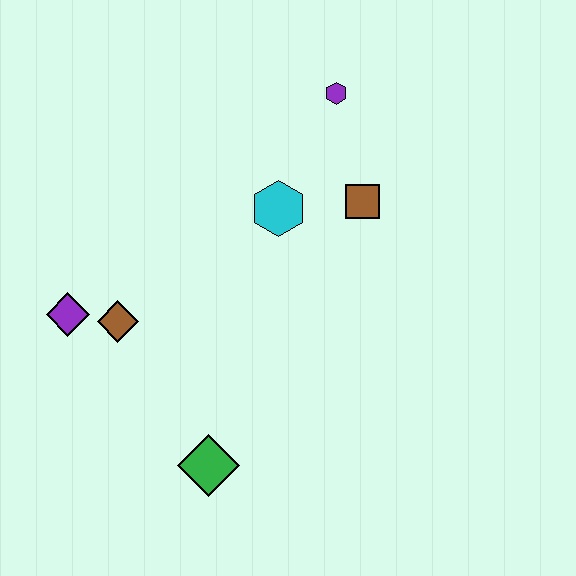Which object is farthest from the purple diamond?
The purple hexagon is farthest from the purple diamond.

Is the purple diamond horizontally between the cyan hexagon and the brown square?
No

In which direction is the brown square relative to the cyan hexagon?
The brown square is to the right of the cyan hexagon.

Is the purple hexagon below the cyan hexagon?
No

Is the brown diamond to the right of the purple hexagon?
No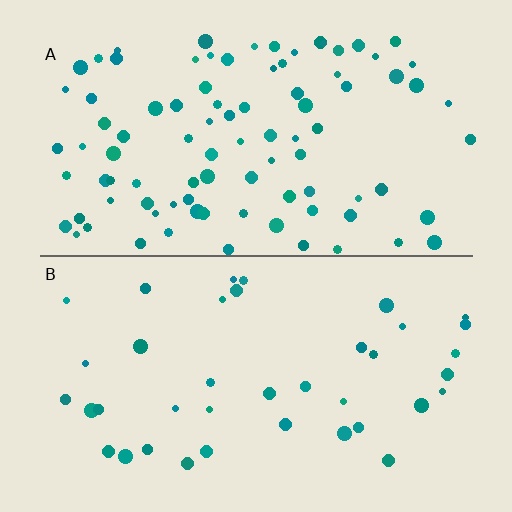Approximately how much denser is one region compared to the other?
Approximately 2.4× — region A over region B.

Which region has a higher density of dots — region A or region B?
A (the top).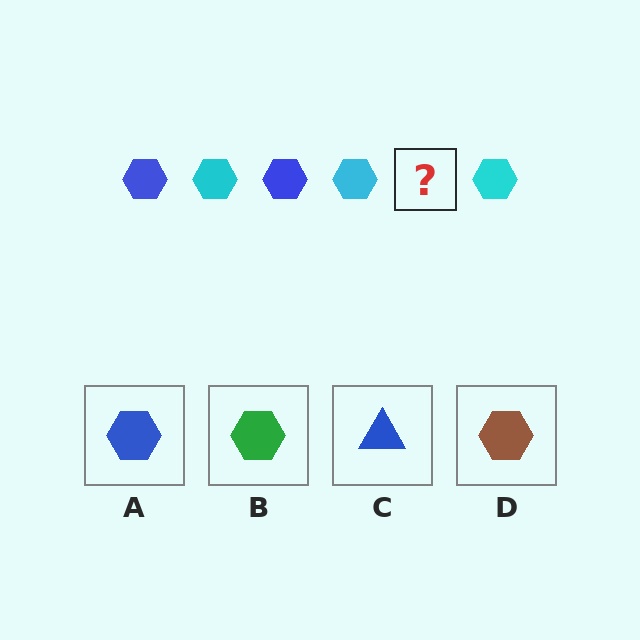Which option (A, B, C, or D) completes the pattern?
A.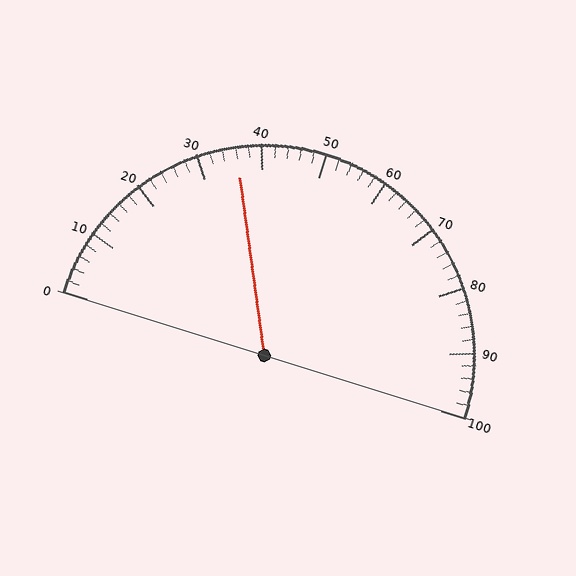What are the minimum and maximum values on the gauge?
The gauge ranges from 0 to 100.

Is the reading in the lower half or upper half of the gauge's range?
The reading is in the lower half of the range (0 to 100).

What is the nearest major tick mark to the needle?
The nearest major tick mark is 40.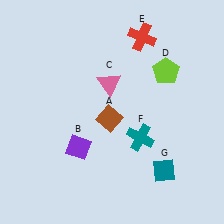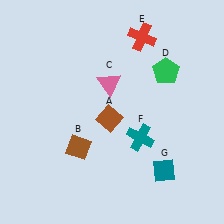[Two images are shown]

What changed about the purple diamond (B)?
In Image 1, B is purple. In Image 2, it changed to brown.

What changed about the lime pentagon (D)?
In Image 1, D is lime. In Image 2, it changed to green.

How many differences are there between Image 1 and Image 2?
There are 2 differences between the two images.